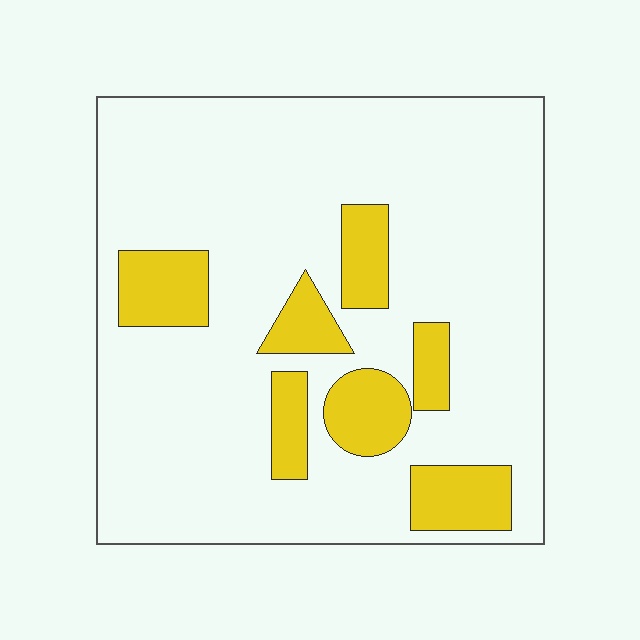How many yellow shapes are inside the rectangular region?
7.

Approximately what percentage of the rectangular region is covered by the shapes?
Approximately 20%.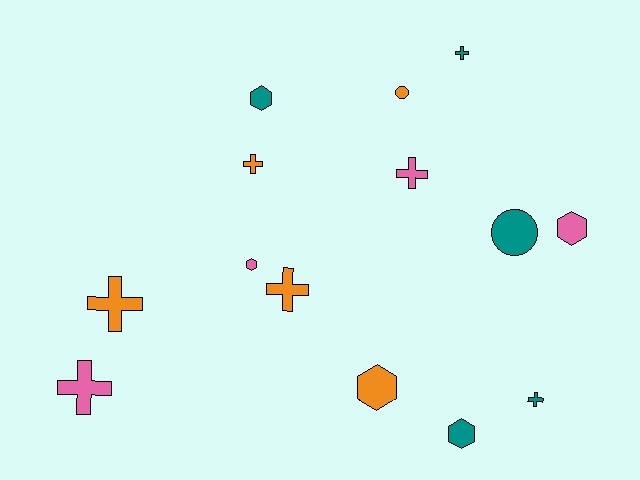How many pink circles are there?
There are no pink circles.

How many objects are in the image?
There are 14 objects.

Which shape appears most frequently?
Cross, with 7 objects.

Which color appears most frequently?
Orange, with 5 objects.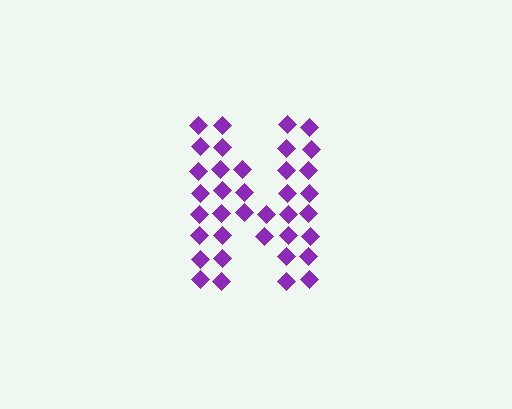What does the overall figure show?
The overall figure shows the letter N.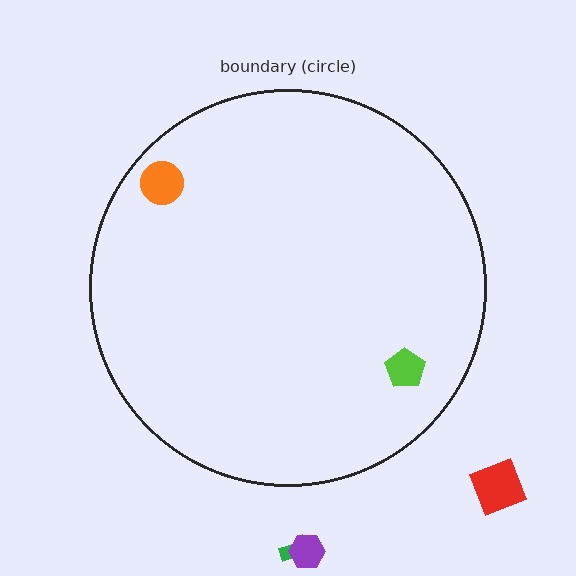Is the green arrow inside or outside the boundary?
Outside.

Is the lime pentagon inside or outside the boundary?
Inside.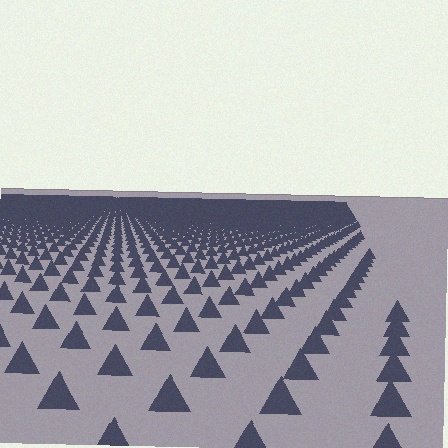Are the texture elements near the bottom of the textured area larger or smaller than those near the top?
Larger. Near the bottom, elements are closer to the viewer and appear at a bigger on-screen size.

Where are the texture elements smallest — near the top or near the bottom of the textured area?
Near the top.